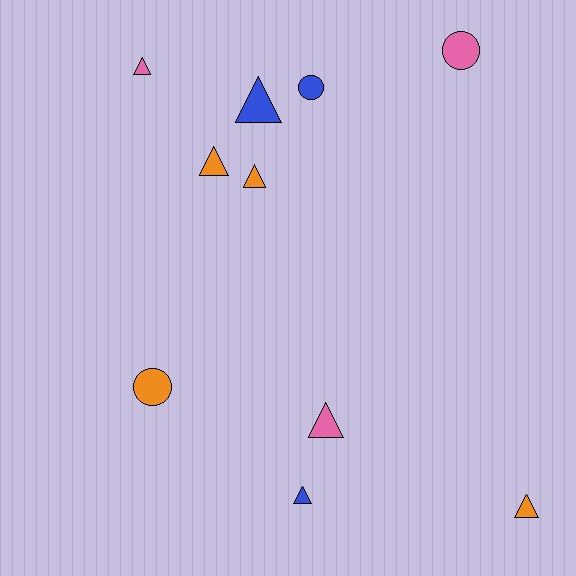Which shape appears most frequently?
Triangle, with 7 objects.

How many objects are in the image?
There are 10 objects.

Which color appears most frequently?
Orange, with 4 objects.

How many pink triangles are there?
There are 2 pink triangles.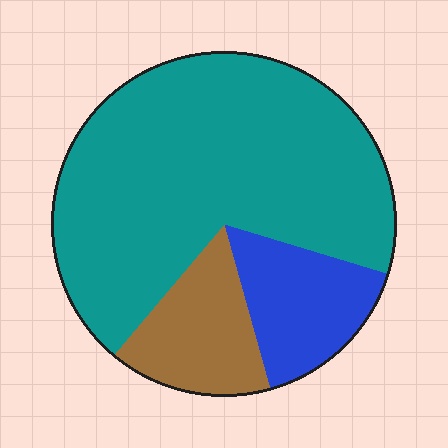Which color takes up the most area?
Teal, at roughly 70%.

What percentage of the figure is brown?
Brown covers about 15% of the figure.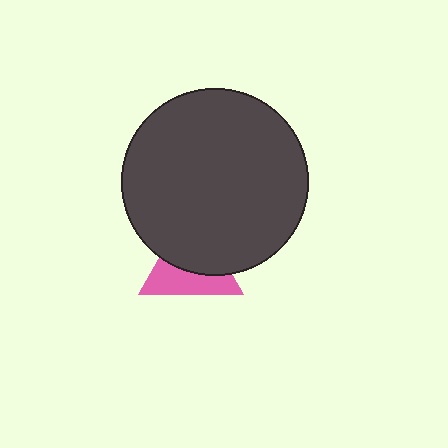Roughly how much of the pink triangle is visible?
About half of it is visible (roughly 46%).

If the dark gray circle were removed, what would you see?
You would see the complete pink triangle.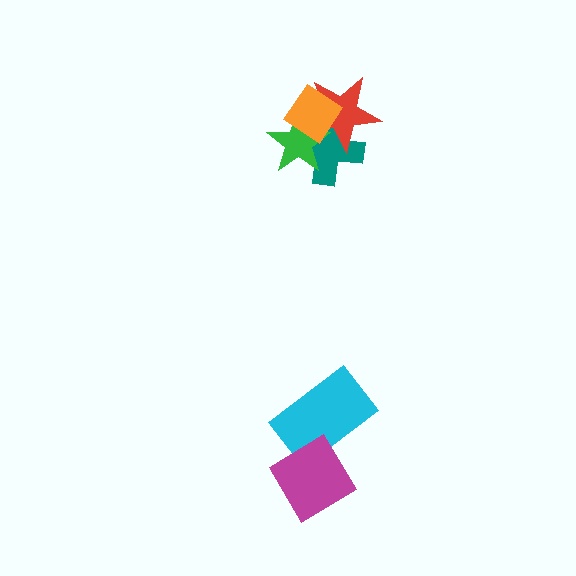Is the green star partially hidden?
Yes, it is partially covered by another shape.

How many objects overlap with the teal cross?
3 objects overlap with the teal cross.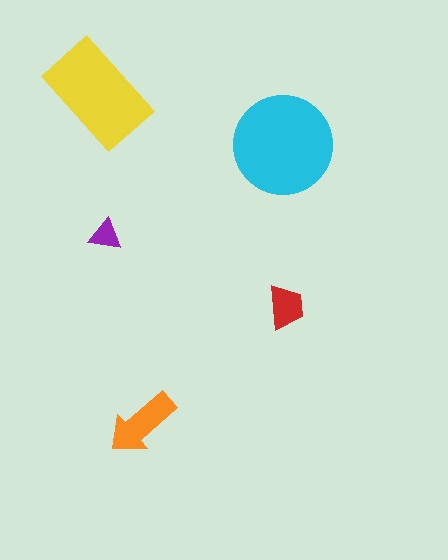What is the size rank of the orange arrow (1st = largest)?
3rd.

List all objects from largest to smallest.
The cyan circle, the yellow rectangle, the orange arrow, the red trapezoid, the purple triangle.